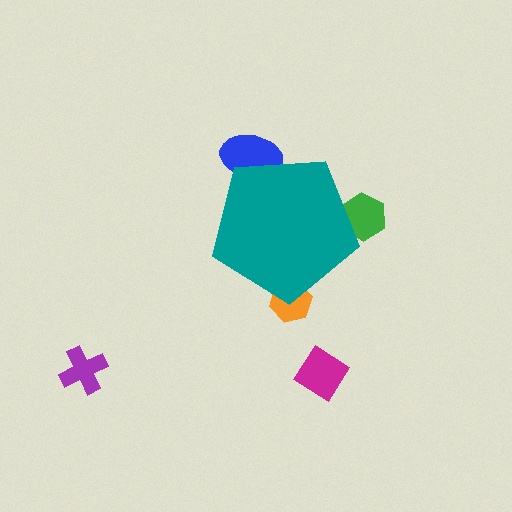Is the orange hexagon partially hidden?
Yes, the orange hexagon is partially hidden behind the teal pentagon.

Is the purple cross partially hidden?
No, the purple cross is fully visible.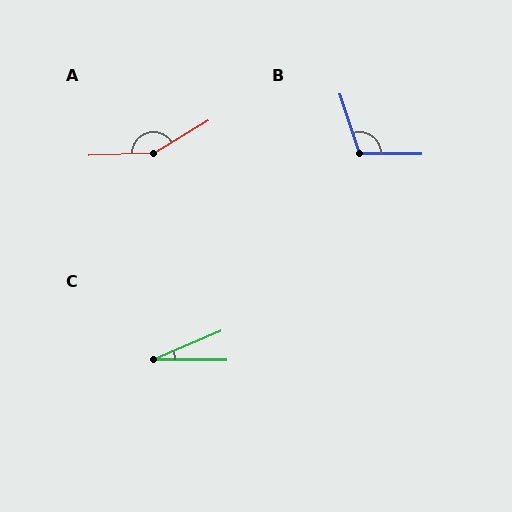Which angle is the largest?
A, at approximately 150 degrees.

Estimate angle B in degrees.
Approximately 109 degrees.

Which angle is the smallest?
C, at approximately 23 degrees.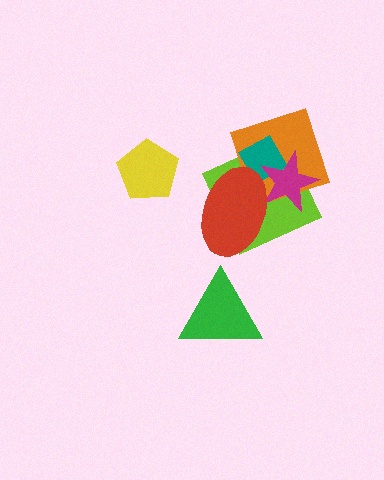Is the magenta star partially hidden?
Yes, it is partially covered by another shape.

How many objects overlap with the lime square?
4 objects overlap with the lime square.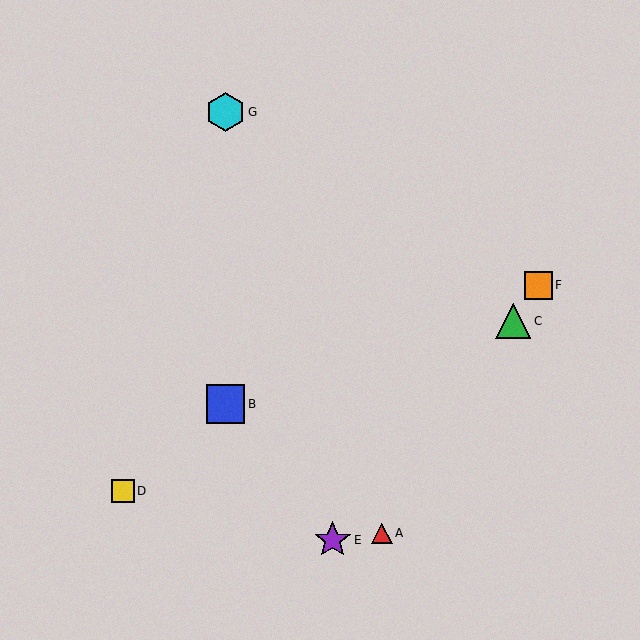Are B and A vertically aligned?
No, B is at x≈225 and A is at x≈382.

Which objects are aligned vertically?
Objects B, G are aligned vertically.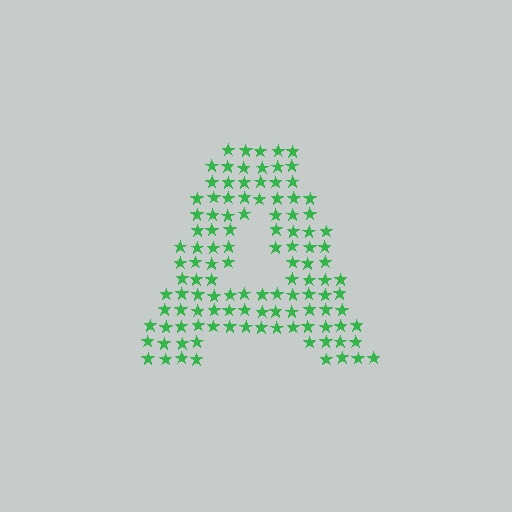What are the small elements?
The small elements are stars.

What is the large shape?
The large shape is the letter A.